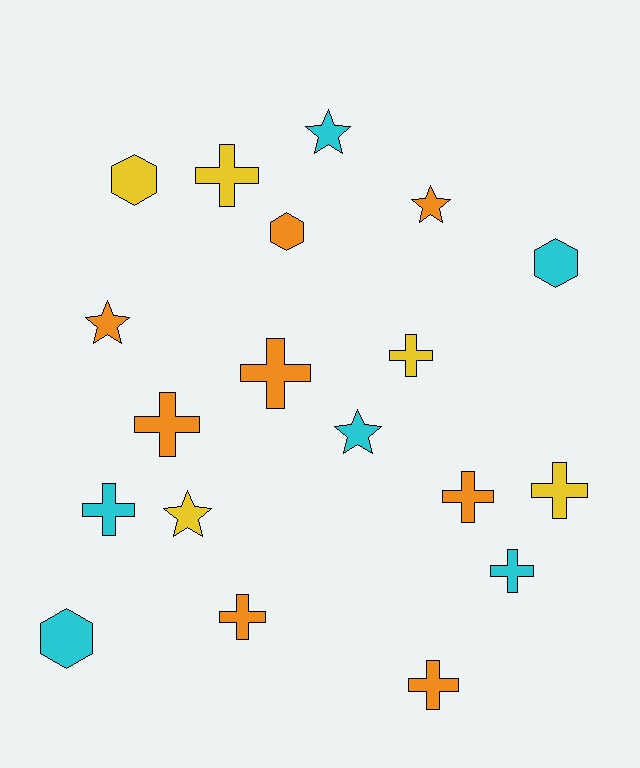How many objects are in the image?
There are 19 objects.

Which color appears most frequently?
Orange, with 8 objects.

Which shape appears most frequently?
Cross, with 10 objects.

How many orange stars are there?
There are 2 orange stars.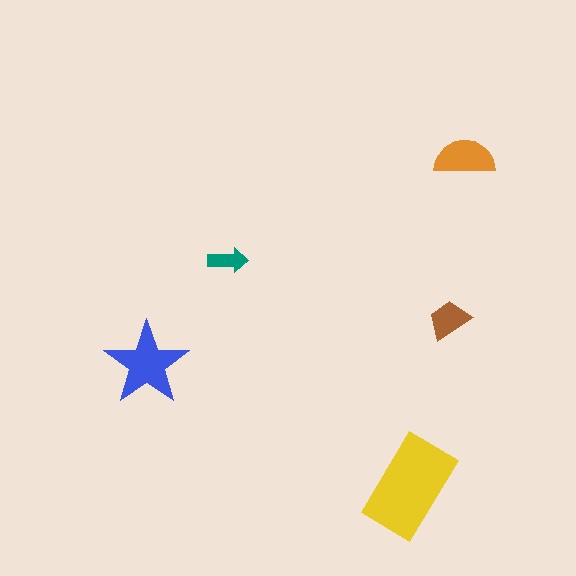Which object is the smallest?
The teal arrow.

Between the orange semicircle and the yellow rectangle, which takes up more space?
The yellow rectangle.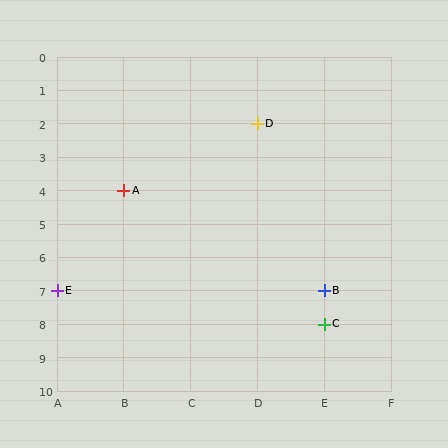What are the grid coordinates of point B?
Point B is at grid coordinates (E, 7).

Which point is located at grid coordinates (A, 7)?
Point E is at (A, 7).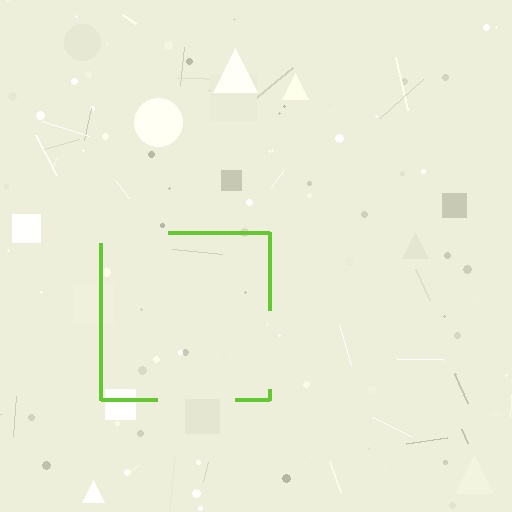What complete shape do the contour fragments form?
The contour fragments form a square.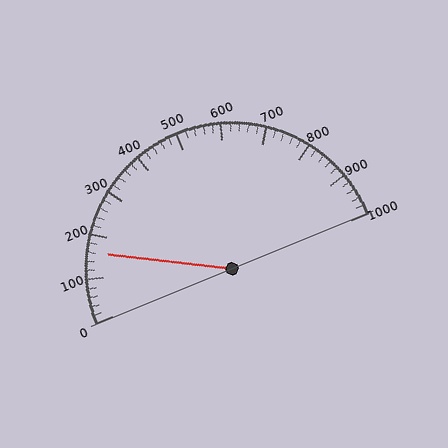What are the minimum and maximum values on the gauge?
The gauge ranges from 0 to 1000.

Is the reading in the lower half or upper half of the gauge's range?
The reading is in the lower half of the range (0 to 1000).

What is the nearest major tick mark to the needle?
The nearest major tick mark is 200.